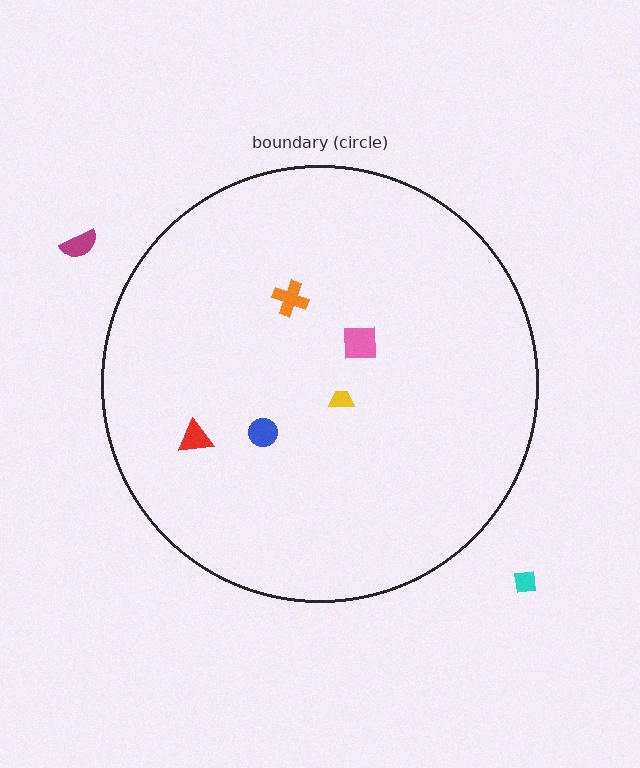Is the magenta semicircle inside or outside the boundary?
Outside.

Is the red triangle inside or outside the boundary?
Inside.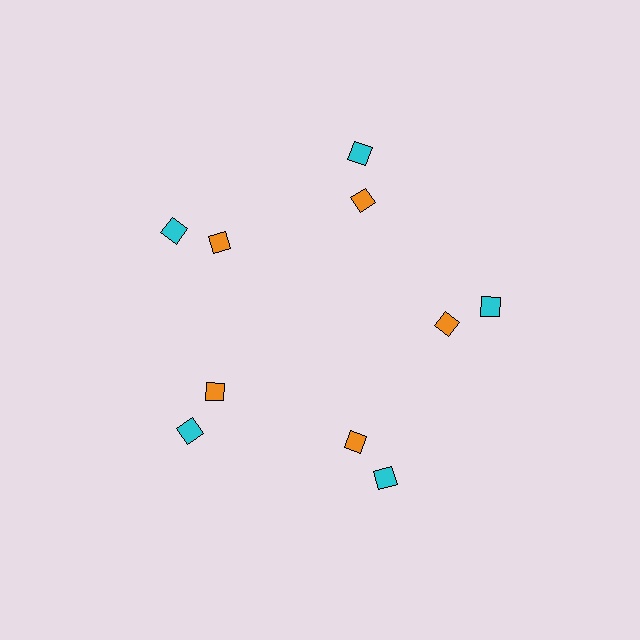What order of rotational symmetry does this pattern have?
This pattern has 5-fold rotational symmetry.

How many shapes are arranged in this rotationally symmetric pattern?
There are 10 shapes, arranged in 5 groups of 2.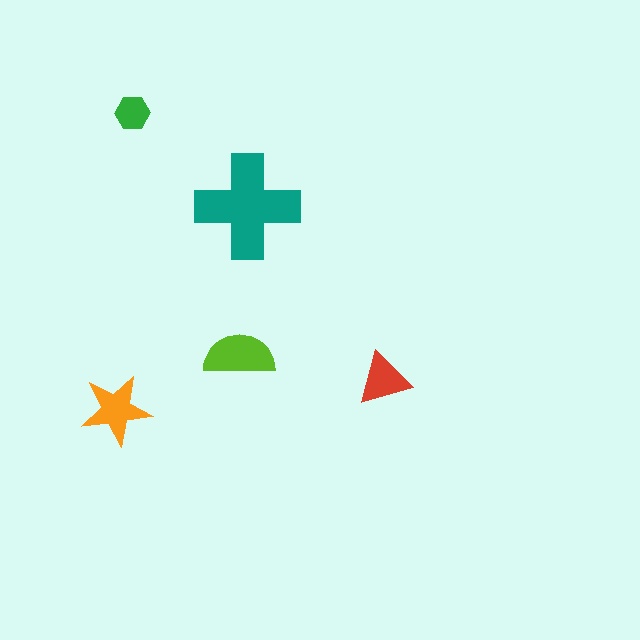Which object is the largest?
The teal cross.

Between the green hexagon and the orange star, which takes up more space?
The orange star.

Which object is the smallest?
The green hexagon.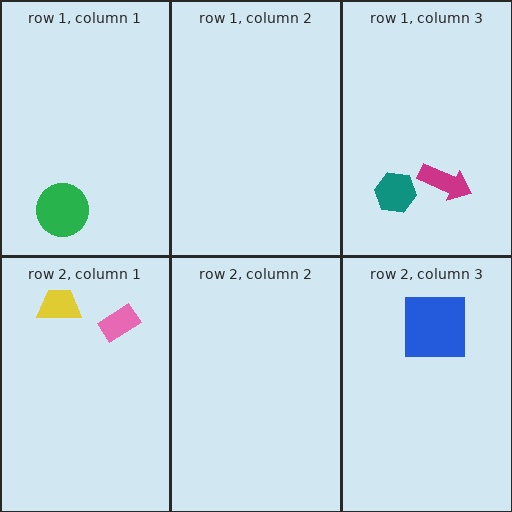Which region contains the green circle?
The row 1, column 1 region.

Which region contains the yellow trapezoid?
The row 2, column 1 region.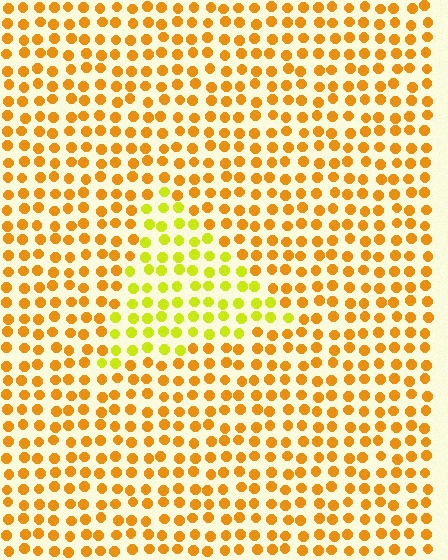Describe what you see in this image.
The image is filled with small orange elements in a uniform arrangement. A triangle-shaped region is visible where the elements are tinted to a slightly different hue, forming a subtle color boundary.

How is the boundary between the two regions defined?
The boundary is defined purely by a slight shift in hue (about 34 degrees). Spacing, size, and orientation are identical on both sides.